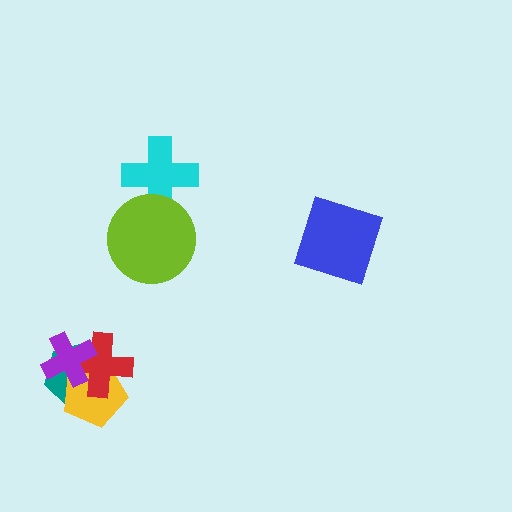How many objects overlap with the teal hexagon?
3 objects overlap with the teal hexagon.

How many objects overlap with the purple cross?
3 objects overlap with the purple cross.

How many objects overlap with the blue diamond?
0 objects overlap with the blue diamond.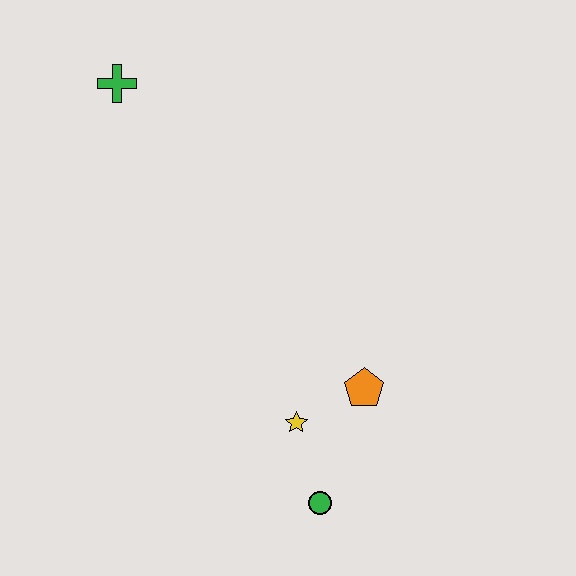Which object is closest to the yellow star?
The orange pentagon is closest to the yellow star.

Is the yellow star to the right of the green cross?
Yes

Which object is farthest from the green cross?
The green circle is farthest from the green cross.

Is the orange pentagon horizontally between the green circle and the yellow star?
No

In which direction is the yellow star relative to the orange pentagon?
The yellow star is to the left of the orange pentagon.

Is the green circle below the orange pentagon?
Yes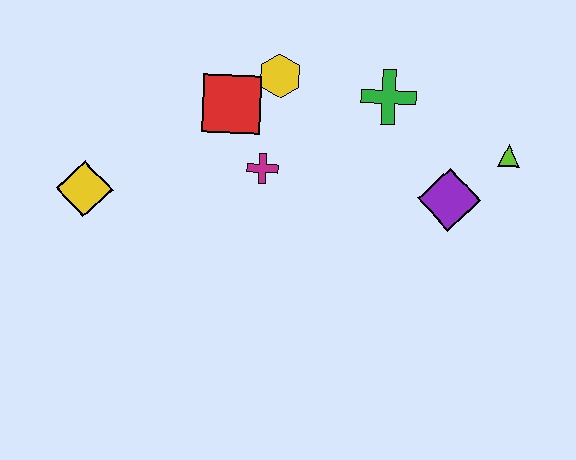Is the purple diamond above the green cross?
No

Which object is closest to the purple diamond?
The lime triangle is closest to the purple diamond.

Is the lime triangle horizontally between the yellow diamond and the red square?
No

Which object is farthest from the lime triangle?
The yellow diamond is farthest from the lime triangle.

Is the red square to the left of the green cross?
Yes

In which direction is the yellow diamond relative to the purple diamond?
The yellow diamond is to the left of the purple diamond.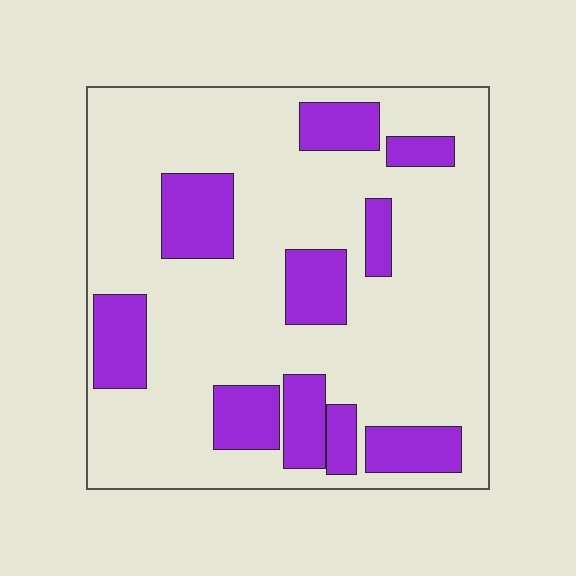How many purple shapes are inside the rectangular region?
10.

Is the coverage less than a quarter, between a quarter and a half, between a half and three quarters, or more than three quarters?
Less than a quarter.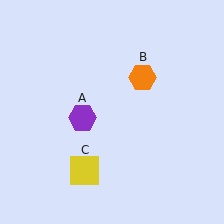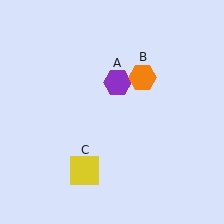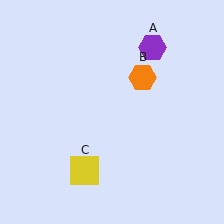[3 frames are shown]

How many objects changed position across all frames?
1 object changed position: purple hexagon (object A).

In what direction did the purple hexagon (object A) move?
The purple hexagon (object A) moved up and to the right.